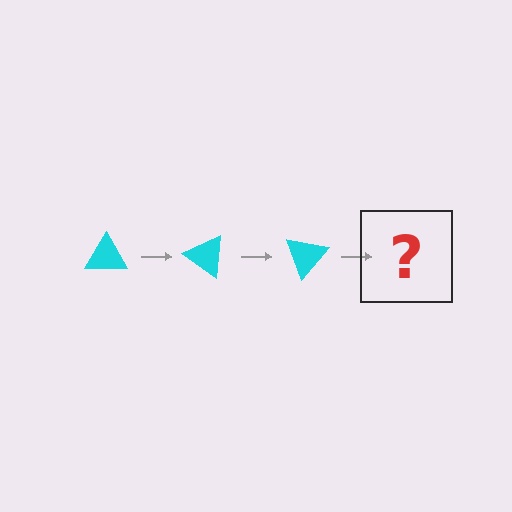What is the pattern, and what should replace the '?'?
The pattern is that the triangle rotates 35 degrees each step. The '?' should be a cyan triangle rotated 105 degrees.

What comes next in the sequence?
The next element should be a cyan triangle rotated 105 degrees.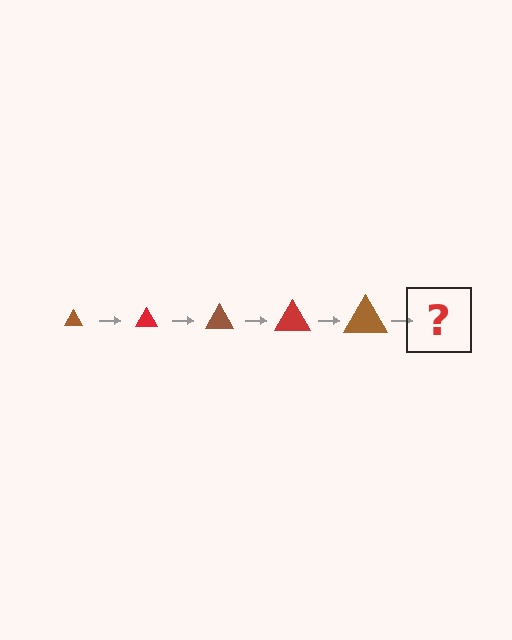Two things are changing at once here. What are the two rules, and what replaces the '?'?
The two rules are that the triangle grows larger each step and the color cycles through brown and red. The '?' should be a red triangle, larger than the previous one.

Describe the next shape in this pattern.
It should be a red triangle, larger than the previous one.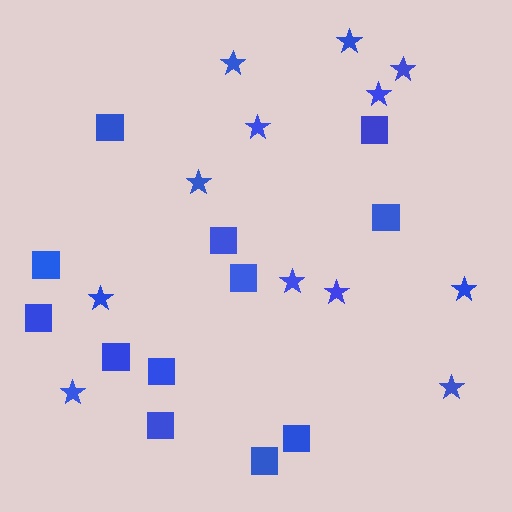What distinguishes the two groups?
There are 2 groups: one group of squares (12) and one group of stars (12).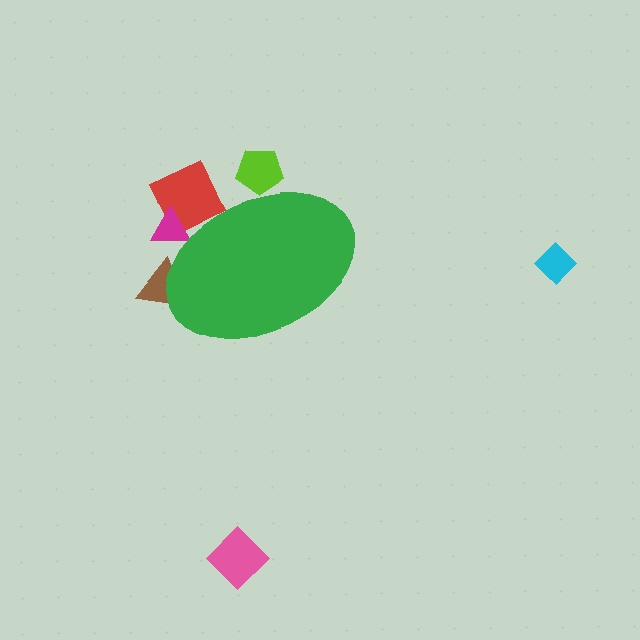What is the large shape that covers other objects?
A green ellipse.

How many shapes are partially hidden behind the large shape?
4 shapes are partially hidden.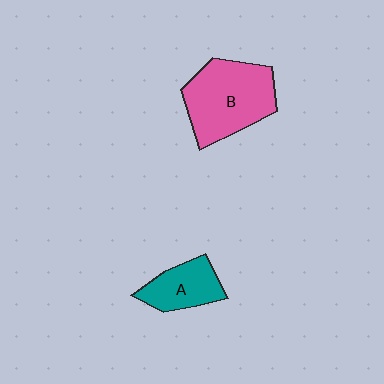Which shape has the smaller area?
Shape A (teal).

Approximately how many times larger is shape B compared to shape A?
Approximately 1.9 times.